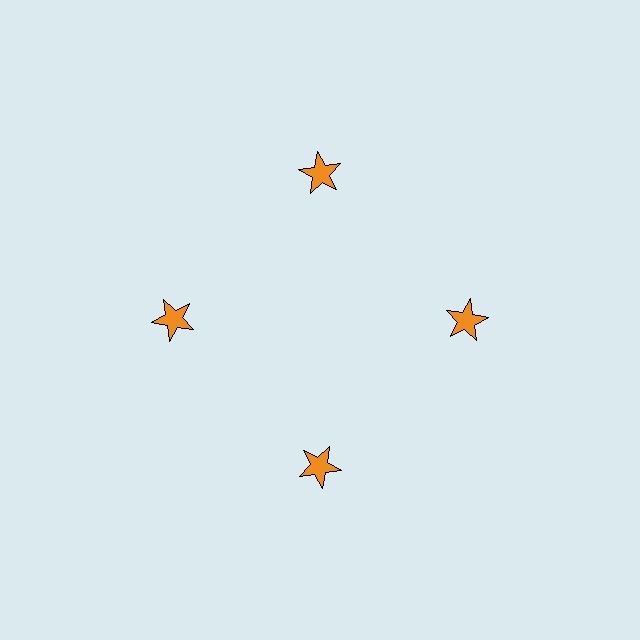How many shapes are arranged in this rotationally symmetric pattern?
There are 4 shapes, arranged in 4 groups of 1.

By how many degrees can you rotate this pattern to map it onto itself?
The pattern maps onto itself every 90 degrees of rotation.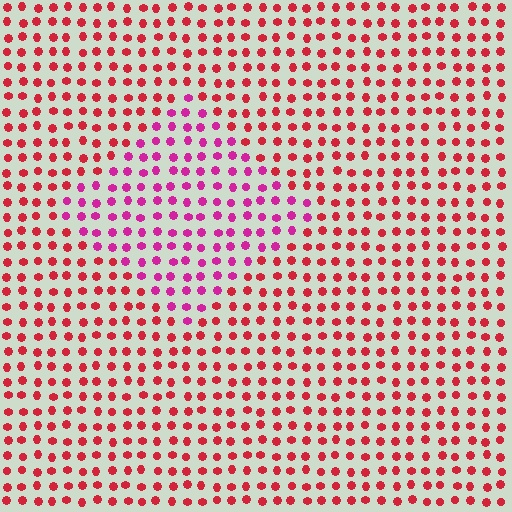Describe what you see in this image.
The image is filled with small red elements in a uniform arrangement. A diamond-shaped region is visible where the elements are tinted to a slightly different hue, forming a subtle color boundary.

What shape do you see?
I see a diamond.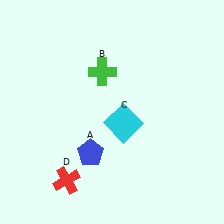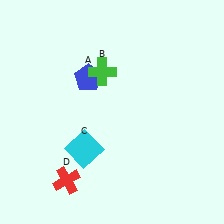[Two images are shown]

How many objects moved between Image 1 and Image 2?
2 objects moved between the two images.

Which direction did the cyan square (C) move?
The cyan square (C) moved left.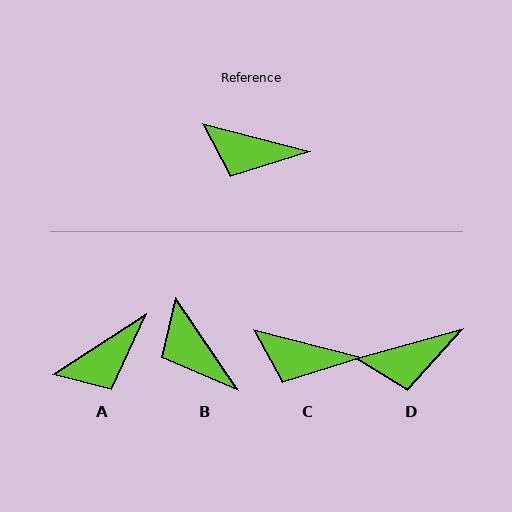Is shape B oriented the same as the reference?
No, it is off by about 41 degrees.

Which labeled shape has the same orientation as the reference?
C.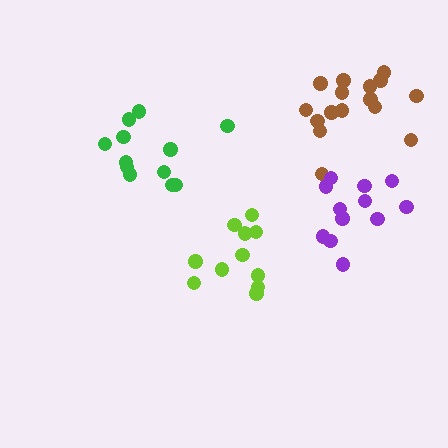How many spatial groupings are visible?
There are 4 spatial groupings.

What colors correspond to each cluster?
The clusters are colored: brown, lime, green, purple.